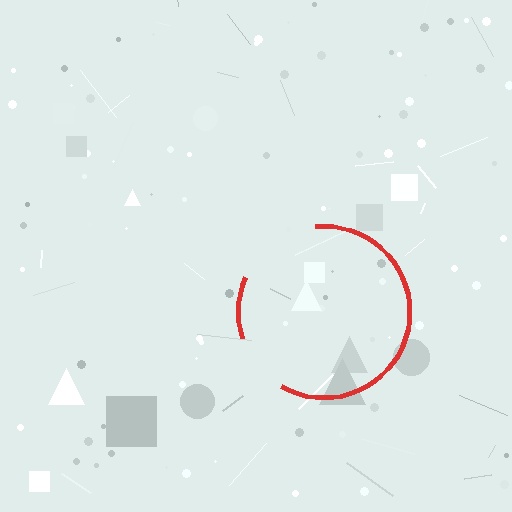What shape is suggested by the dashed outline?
The dashed outline suggests a circle.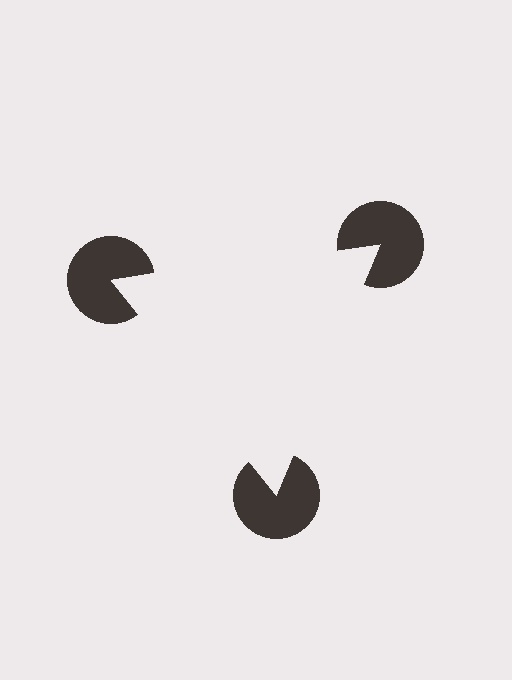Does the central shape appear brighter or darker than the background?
It typically appears slightly brighter than the background, even though no actual brightness change is drawn.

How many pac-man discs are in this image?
There are 3 — one at each vertex of the illusory triangle.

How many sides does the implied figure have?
3 sides.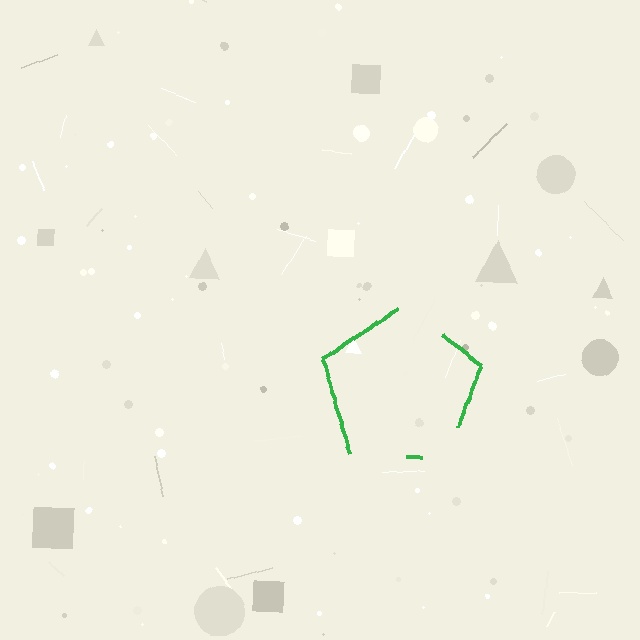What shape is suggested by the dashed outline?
The dashed outline suggests a pentagon.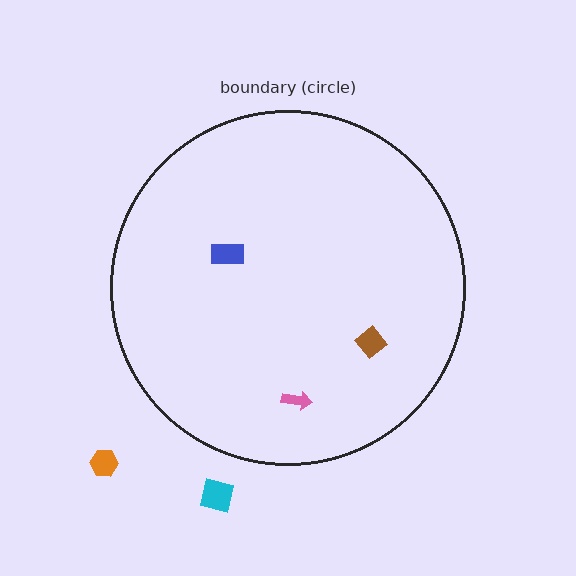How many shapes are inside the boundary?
3 inside, 2 outside.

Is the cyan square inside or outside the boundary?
Outside.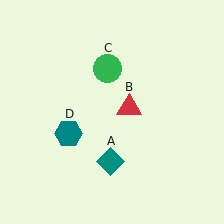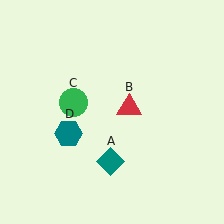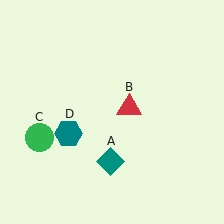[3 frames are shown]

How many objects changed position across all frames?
1 object changed position: green circle (object C).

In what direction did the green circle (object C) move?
The green circle (object C) moved down and to the left.